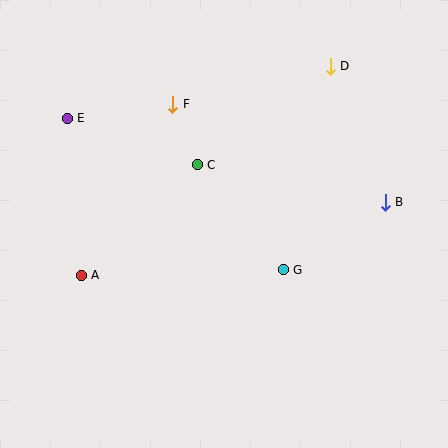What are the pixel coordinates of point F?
Point F is at (173, 104).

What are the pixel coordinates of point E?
Point E is at (67, 118).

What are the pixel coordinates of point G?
Point G is at (283, 270).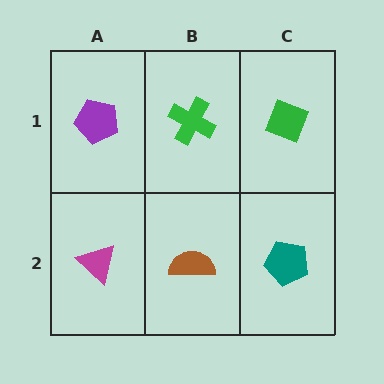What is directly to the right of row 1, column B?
A green diamond.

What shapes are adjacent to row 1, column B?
A brown semicircle (row 2, column B), a purple pentagon (row 1, column A), a green diamond (row 1, column C).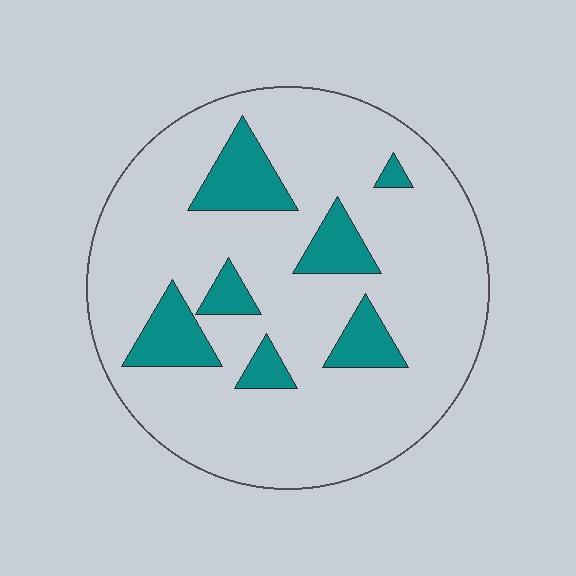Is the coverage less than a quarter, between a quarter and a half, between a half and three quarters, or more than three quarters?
Less than a quarter.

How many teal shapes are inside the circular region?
7.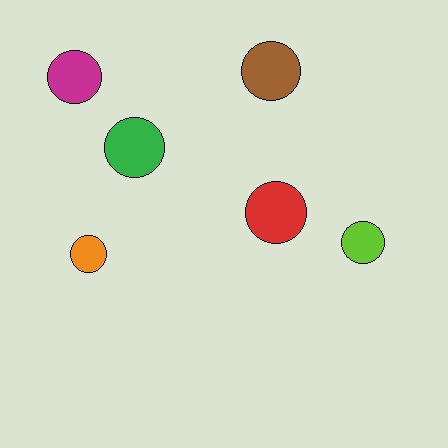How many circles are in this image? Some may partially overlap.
There are 6 circles.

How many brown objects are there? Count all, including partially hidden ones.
There is 1 brown object.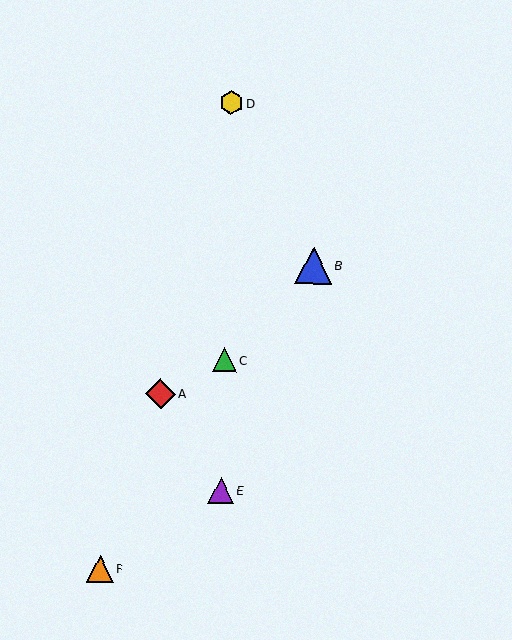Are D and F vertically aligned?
No, D is at x≈231 and F is at x≈100.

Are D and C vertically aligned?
Yes, both are at x≈231.